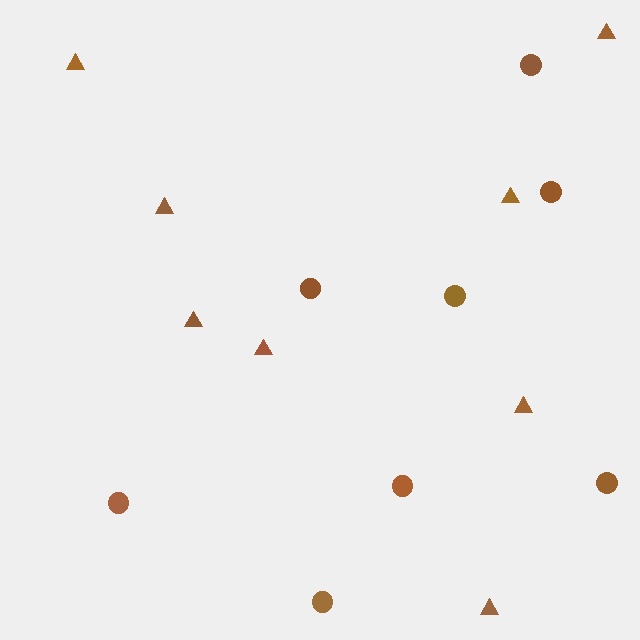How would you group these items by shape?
There are 2 groups: one group of circles (8) and one group of triangles (8).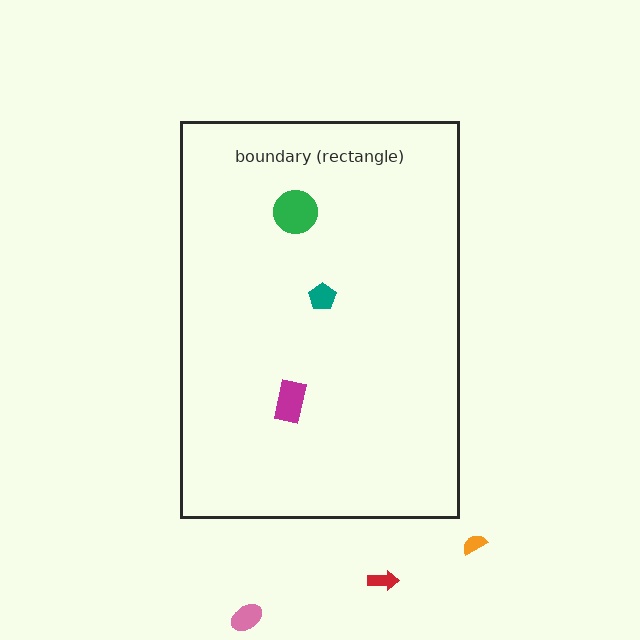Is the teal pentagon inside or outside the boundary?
Inside.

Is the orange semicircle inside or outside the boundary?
Outside.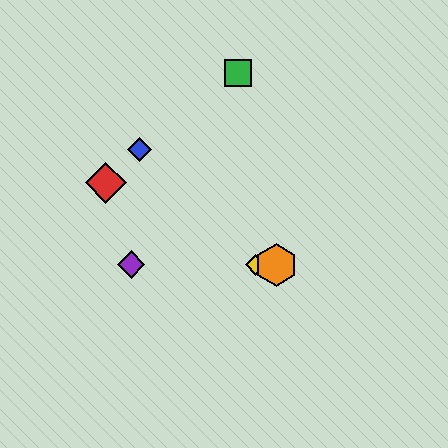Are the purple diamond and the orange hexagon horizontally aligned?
Yes, both are at y≈265.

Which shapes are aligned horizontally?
The yellow diamond, the purple diamond, the orange hexagon are aligned horizontally.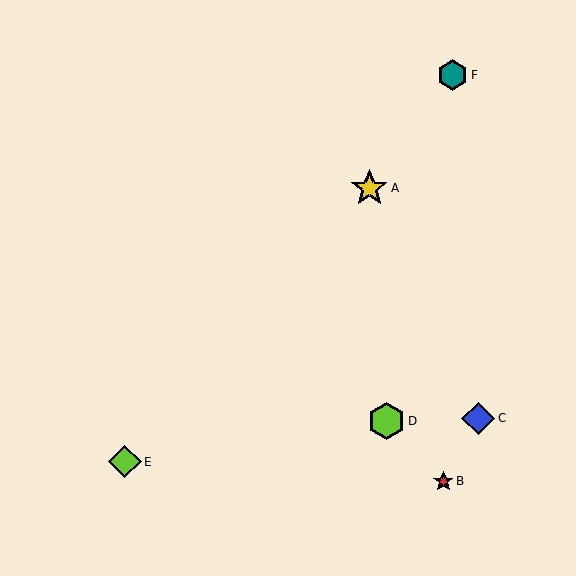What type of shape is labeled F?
Shape F is a teal hexagon.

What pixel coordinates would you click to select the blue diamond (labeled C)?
Click at (478, 418) to select the blue diamond C.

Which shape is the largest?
The lime hexagon (labeled D) is the largest.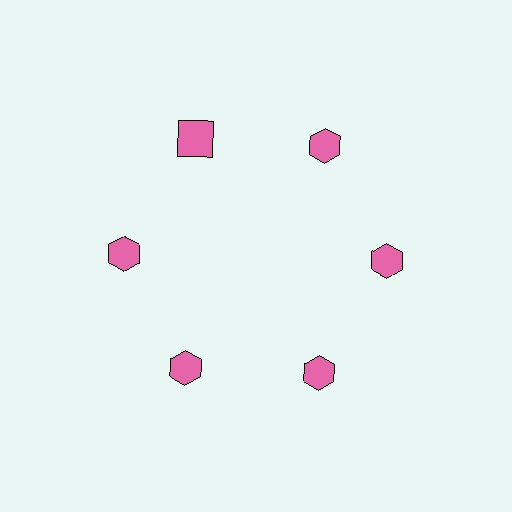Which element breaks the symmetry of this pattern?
The pink square at roughly the 11 o'clock position breaks the symmetry. All other shapes are pink hexagons.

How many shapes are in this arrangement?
There are 6 shapes arranged in a ring pattern.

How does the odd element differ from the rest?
It has a different shape: square instead of hexagon.